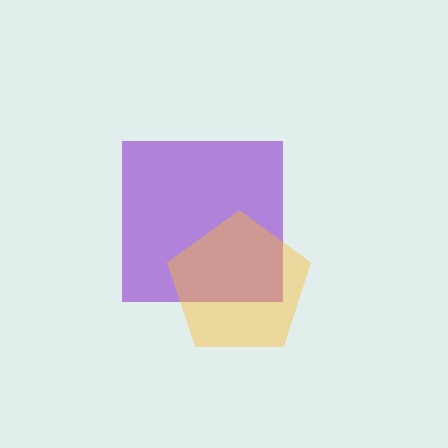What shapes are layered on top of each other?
The layered shapes are: a purple square, a yellow pentagon.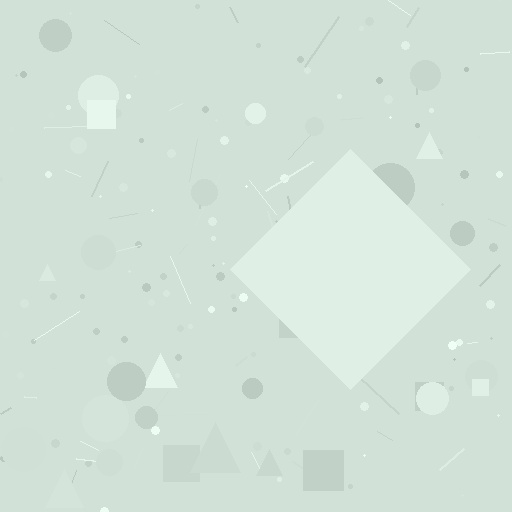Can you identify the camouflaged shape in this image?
The camouflaged shape is a diamond.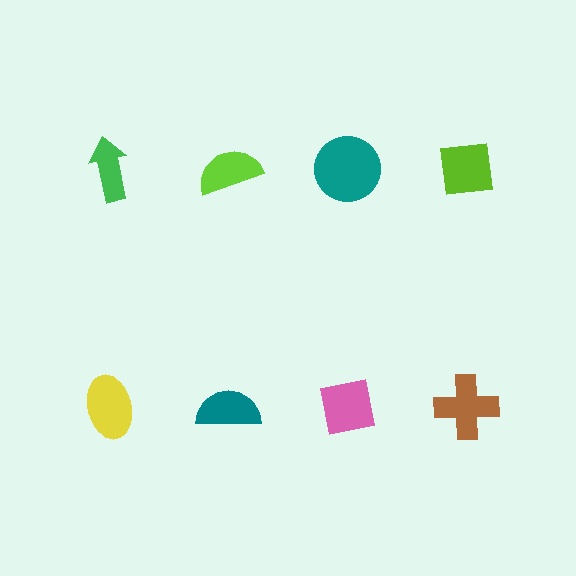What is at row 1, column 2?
A lime semicircle.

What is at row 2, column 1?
A yellow ellipse.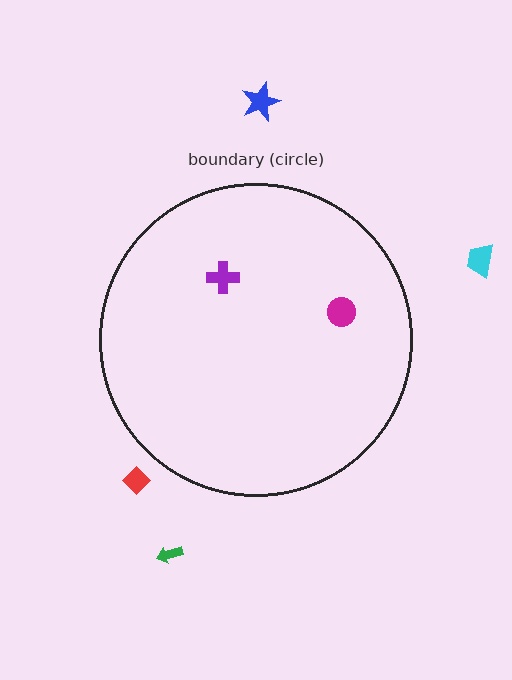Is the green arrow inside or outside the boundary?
Outside.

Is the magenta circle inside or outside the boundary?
Inside.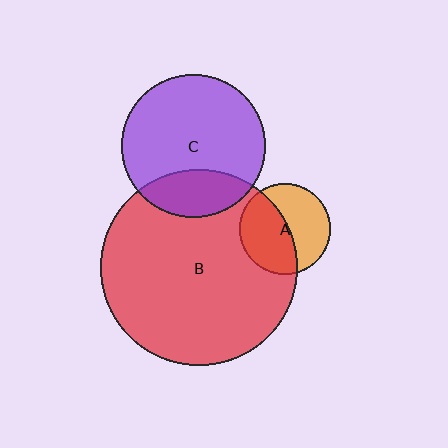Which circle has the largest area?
Circle B (red).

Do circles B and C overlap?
Yes.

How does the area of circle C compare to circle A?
Approximately 2.5 times.